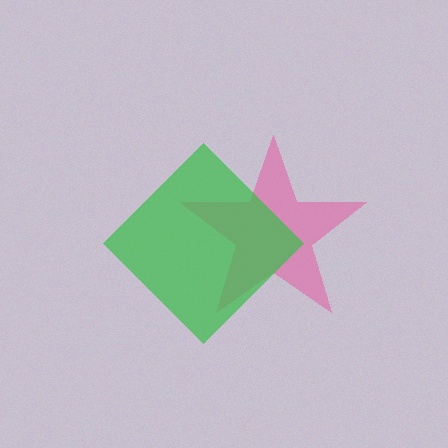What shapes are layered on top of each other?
The layered shapes are: a pink star, a green diamond.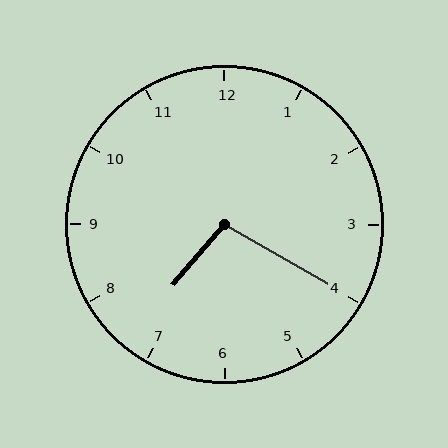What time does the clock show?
7:20.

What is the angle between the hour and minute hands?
Approximately 100 degrees.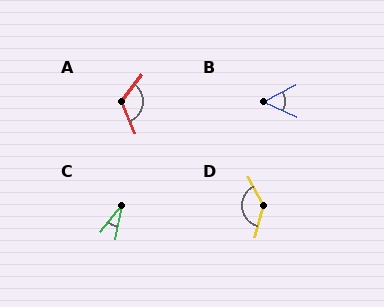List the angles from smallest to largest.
C (26°), B (51°), A (120°), D (136°).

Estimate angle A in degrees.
Approximately 120 degrees.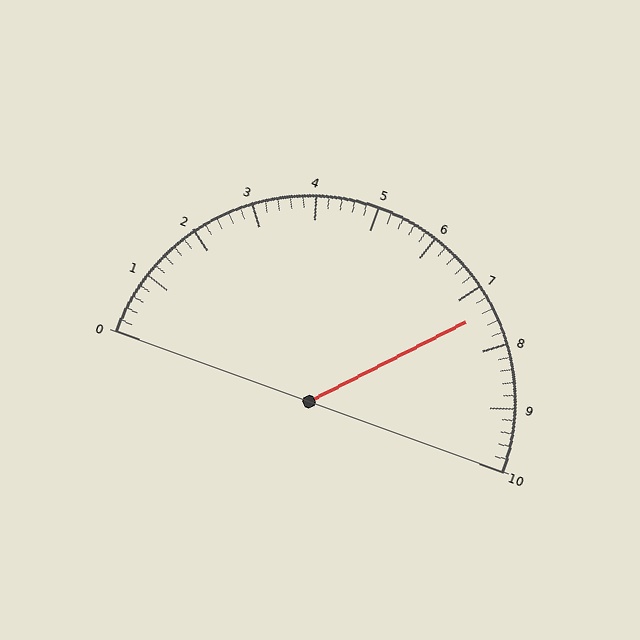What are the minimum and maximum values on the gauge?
The gauge ranges from 0 to 10.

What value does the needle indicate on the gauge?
The needle indicates approximately 7.4.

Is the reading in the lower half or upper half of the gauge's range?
The reading is in the upper half of the range (0 to 10).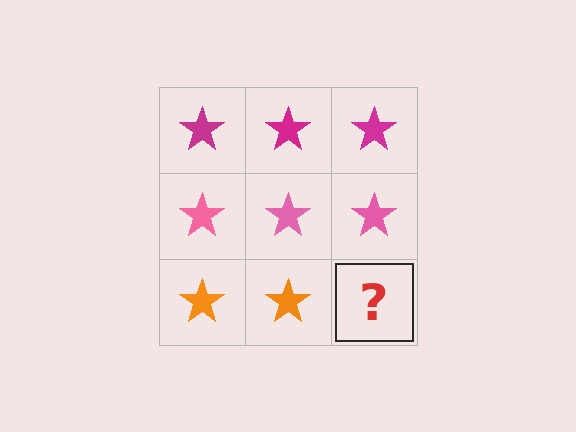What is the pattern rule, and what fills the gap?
The rule is that each row has a consistent color. The gap should be filled with an orange star.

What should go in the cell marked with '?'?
The missing cell should contain an orange star.